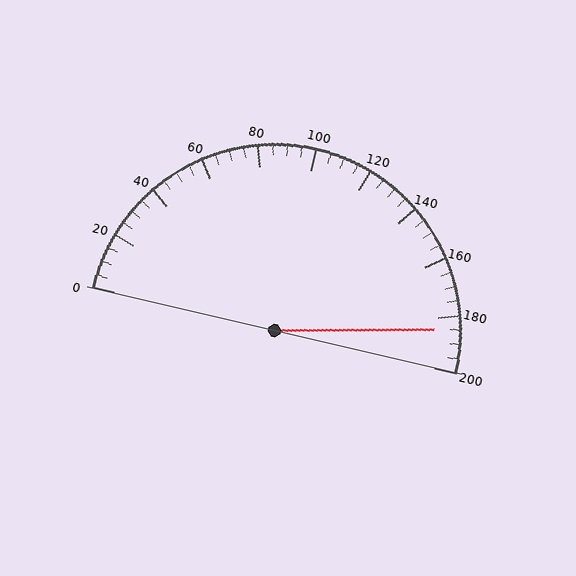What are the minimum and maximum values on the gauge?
The gauge ranges from 0 to 200.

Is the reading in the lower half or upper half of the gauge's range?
The reading is in the upper half of the range (0 to 200).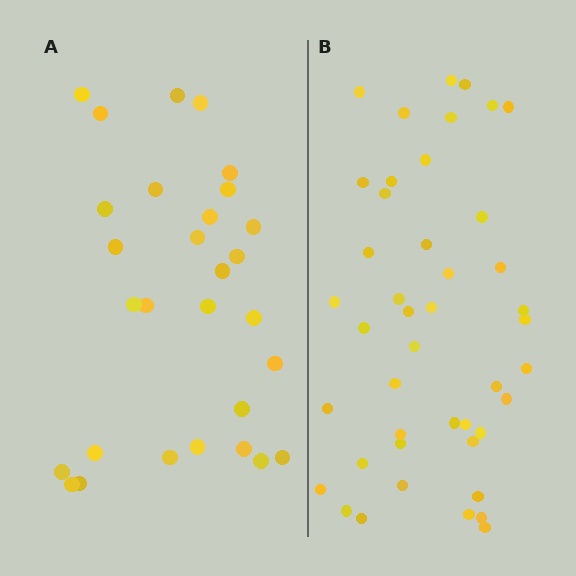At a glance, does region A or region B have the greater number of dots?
Region B (the right region) has more dots.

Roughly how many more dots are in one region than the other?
Region B has approximately 15 more dots than region A.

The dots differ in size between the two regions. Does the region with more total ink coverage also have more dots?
No. Region A has more total ink coverage because its dots are larger, but region B actually contains more individual dots. Total area can be misleading — the number of items is what matters here.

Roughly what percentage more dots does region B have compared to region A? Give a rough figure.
About 50% more.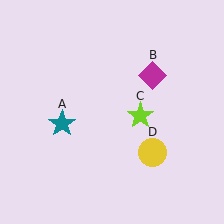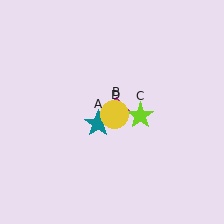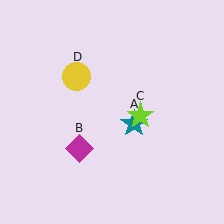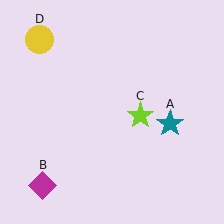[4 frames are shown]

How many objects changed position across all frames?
3 objects changed position: teal star (object A), magenta diamond (object B), yellow circle (object D).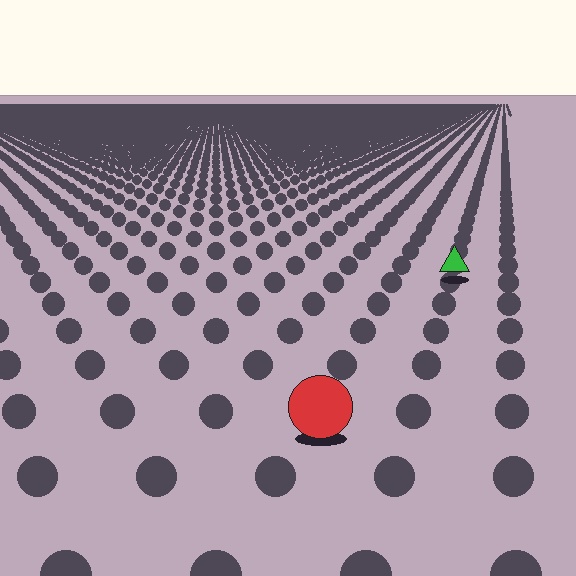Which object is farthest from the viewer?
The green triangle is farthest from the viewer. It appears smaller and the ground texture around it is denser.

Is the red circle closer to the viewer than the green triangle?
Yes. The red circle is closer — you can tell from the texture gradient: the ground texture is coarser near it.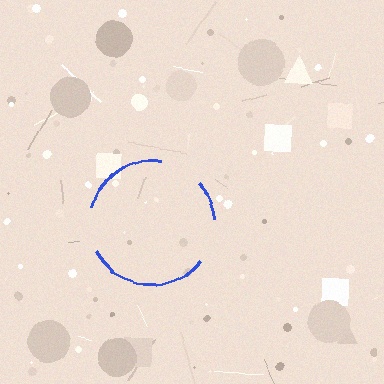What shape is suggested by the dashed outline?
The dashed outline suggests a circle.